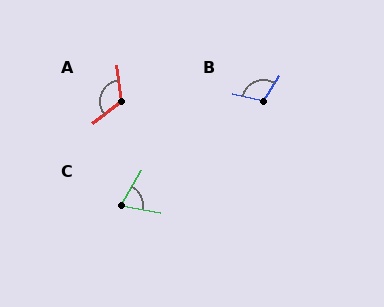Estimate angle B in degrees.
Approximately 109 degrees.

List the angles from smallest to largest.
C (70°), B (109°), A (121°).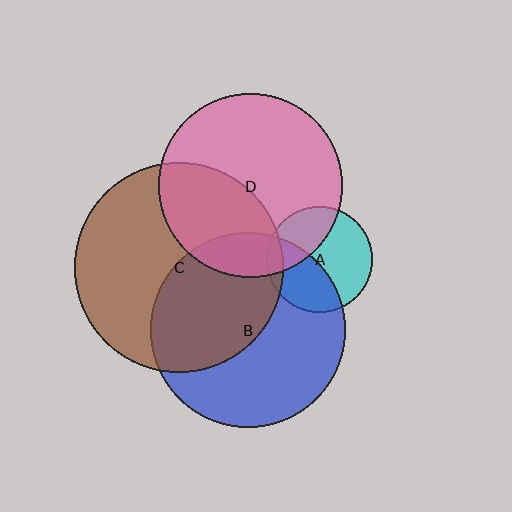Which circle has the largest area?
Circle C (brown).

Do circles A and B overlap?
Yes.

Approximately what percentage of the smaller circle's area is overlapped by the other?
Approximately 40%.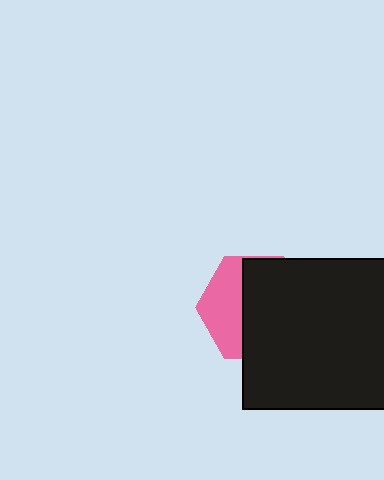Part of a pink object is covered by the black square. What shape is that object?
It is a hexagon.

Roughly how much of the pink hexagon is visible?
A small part of it is visible (roughly 37%).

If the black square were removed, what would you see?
You would see the complete pink hexagon.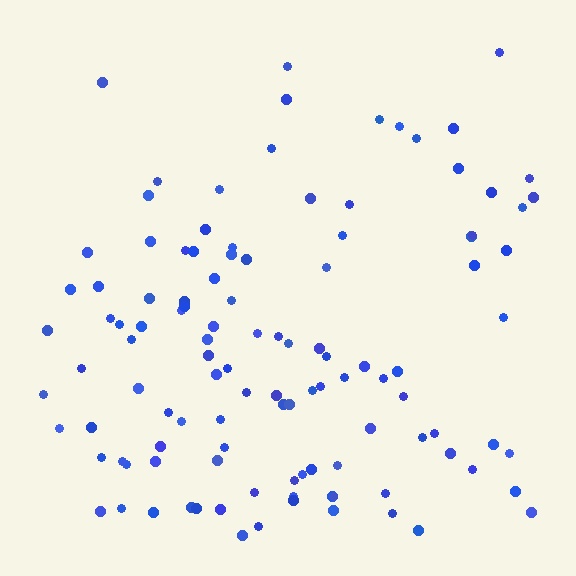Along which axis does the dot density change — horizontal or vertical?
Vertical.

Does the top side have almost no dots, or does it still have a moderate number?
Still a moderate number, just noticeably fewer than the bottom.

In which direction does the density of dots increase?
From top to bottom, with the bottom side densest.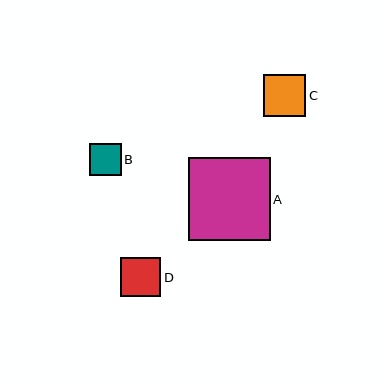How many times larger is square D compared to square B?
Square D is approximately 1.2 times the size of square B.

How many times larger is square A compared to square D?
Square A is approximately 2.1 times the size of square D.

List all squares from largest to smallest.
From largest to smallest: A, C, D, B.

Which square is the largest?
Square A is the largest with a size of approximately 82 pixels.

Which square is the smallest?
Square B is the smallest with a size of approximately 32 pixels.